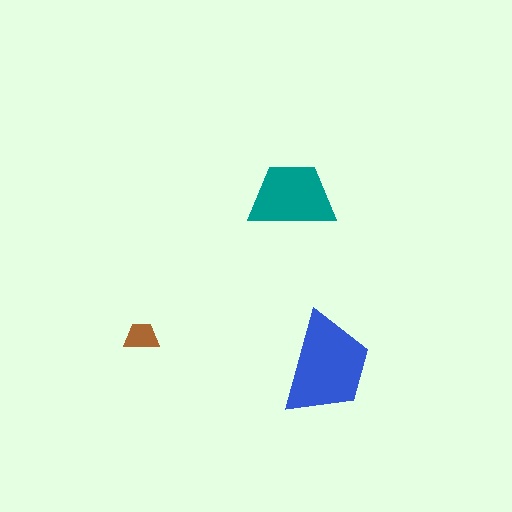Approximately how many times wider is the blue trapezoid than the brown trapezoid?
About 3 times wider.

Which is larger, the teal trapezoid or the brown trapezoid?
The teal one.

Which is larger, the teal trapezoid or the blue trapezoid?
The blue one.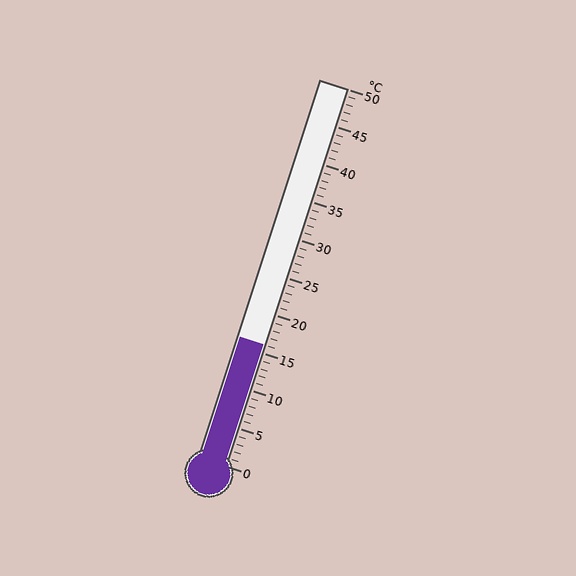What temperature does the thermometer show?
The thermometer shows approximately 16°C.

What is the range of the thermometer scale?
The thermometer scale ranges from 0°C to 50°C.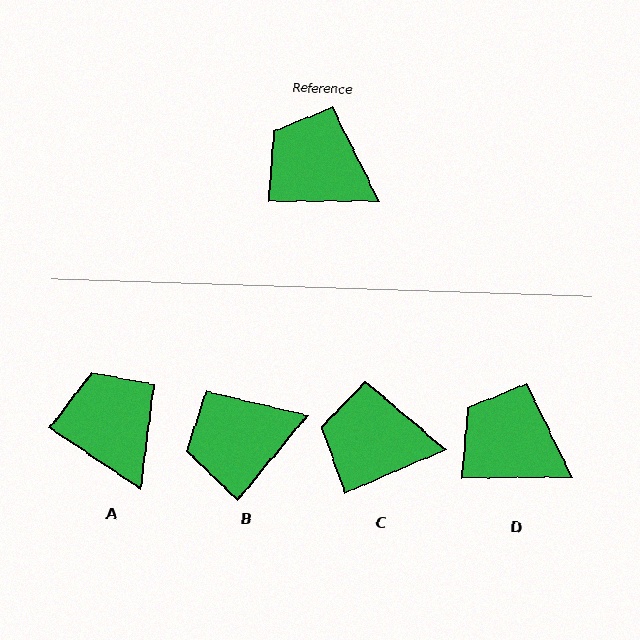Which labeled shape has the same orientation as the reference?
D.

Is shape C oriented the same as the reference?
No, it is off by about 24 degrees.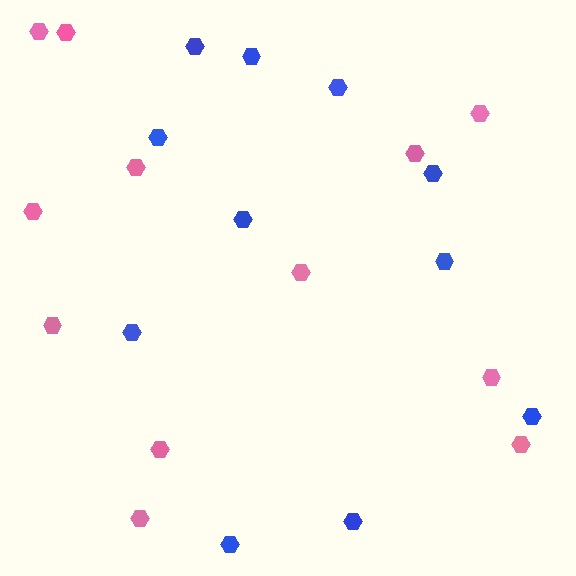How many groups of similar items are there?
There are 2 groups: one group of pink hexagons (12) and one group of blue hexagons (11).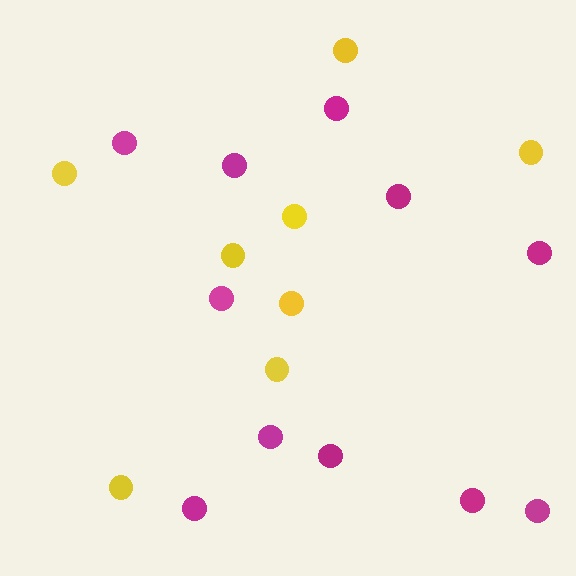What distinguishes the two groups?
There are 2 groups: one group of yellow circles (8) and one group of magenta circles (11).